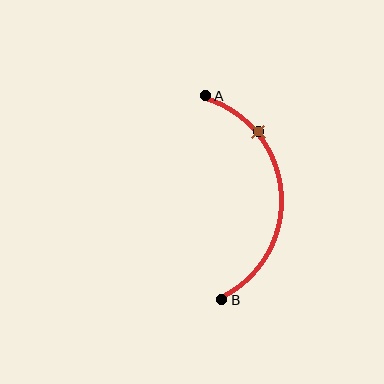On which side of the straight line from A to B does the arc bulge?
The arc bulges to the right of the straight line connecting A and B.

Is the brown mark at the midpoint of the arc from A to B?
No. The brown mark lies on the arc but is closer to endpoint A. The arc midpoint would be at the point on the curve equidistant along the arc from both A and B.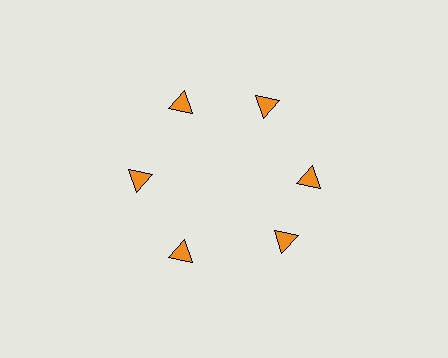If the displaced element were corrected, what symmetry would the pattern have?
It would have 6-fold rotational symmetry — the pattern would map onto itself every 60 degrees.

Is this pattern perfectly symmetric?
No. The 6 orange triangles are arranged in a ring, but one element near the 5 o'clock position is rotated out of alignment along the ring, breaking the 6-fold rotational symmetry.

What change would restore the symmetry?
The symmetry would be restored by rotating it back into even spacing with its neighbors so that all 6 triangles sit at equal angles and equal distance from the center.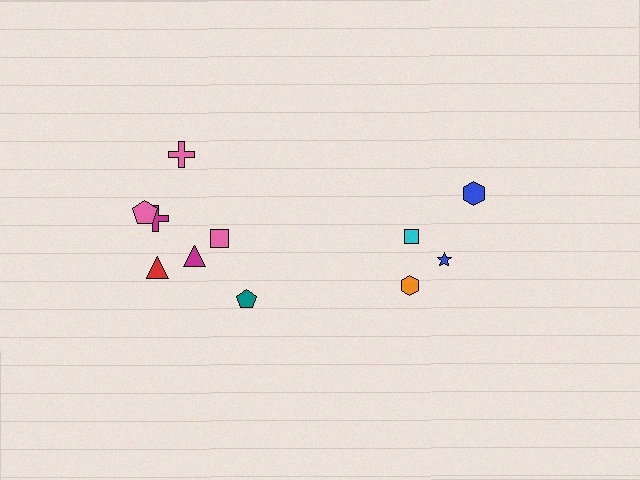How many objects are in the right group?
There are 4 objects.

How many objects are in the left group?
There are 7 objects.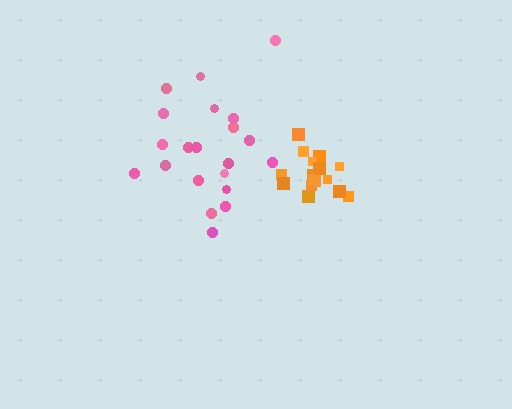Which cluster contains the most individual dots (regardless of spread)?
Pink (21).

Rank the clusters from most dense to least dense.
orange, pink.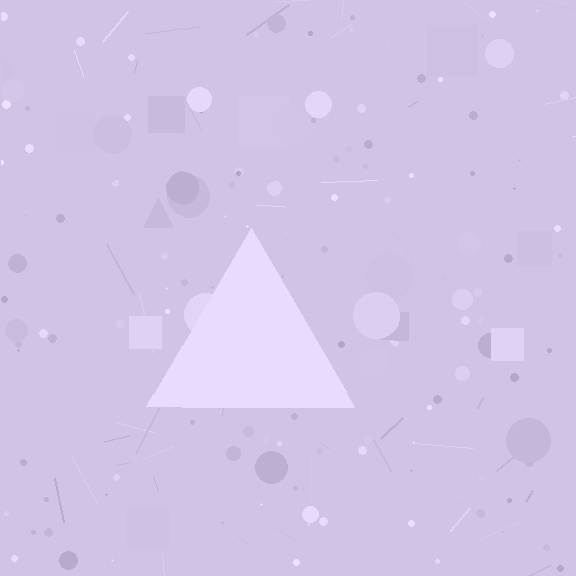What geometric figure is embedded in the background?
A triangle is embedded in the background.